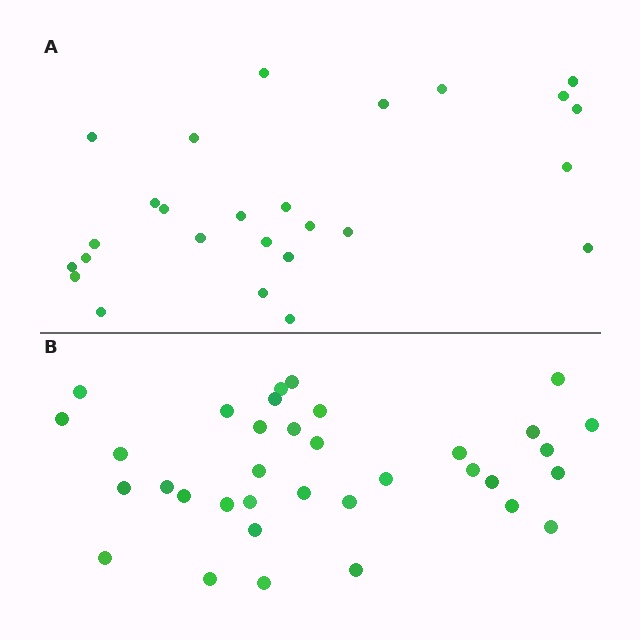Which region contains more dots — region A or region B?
Region B (the bottom region) has more dots.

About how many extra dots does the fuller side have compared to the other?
Region B has roughly 8 or so more dots than region A.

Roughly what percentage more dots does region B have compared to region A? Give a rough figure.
About 35% more.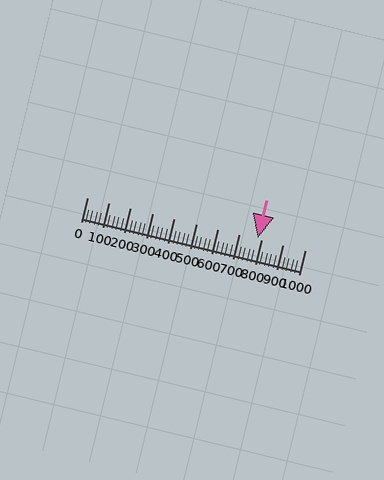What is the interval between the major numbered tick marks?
The major tick marks are spaced 100 units apart.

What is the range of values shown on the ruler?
The ruler shows values from 0 to 1000.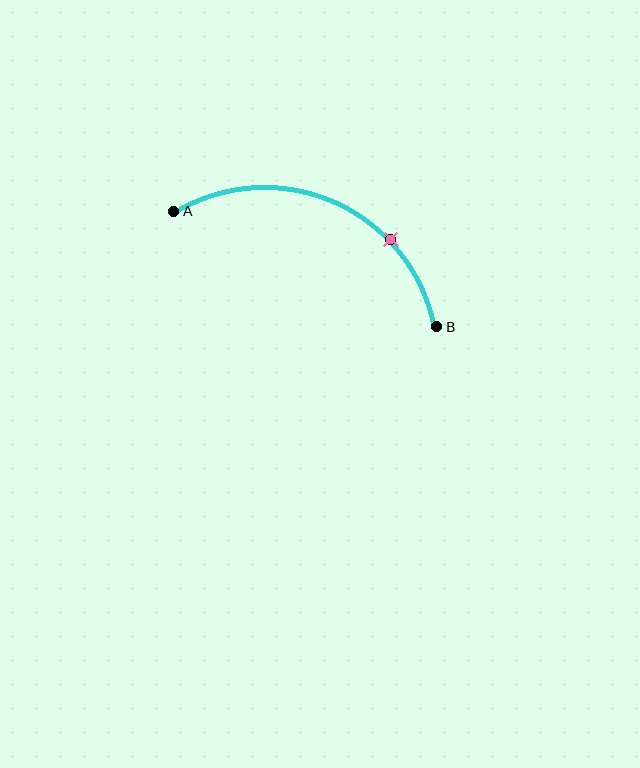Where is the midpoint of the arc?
The arc midpoint is the point on the curve farthest from the straight line joining A and B. It sits above that line.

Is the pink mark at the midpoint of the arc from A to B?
No. The pink mark lies on the arc but is closer to endpoint B. The arc midpoint would be at the point on the curve equidistant along the arc from both A and B.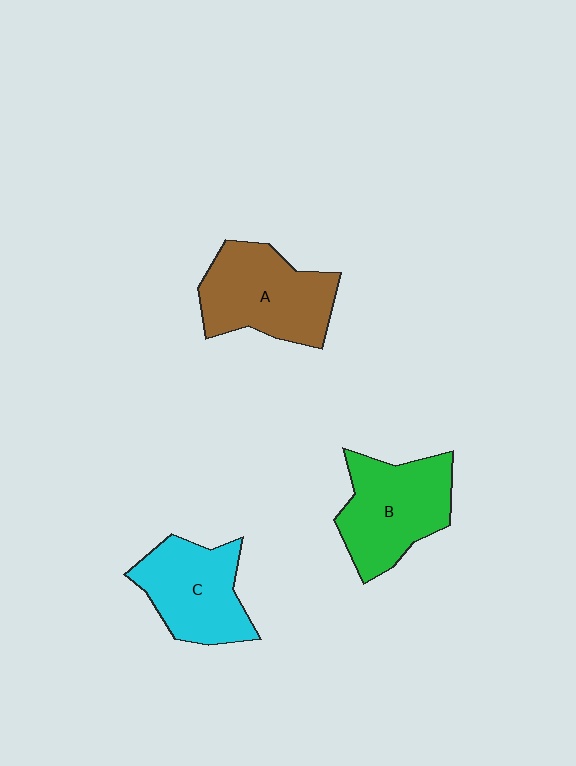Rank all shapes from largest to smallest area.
From largest to smallest: A (brown), B (green), C (cyan).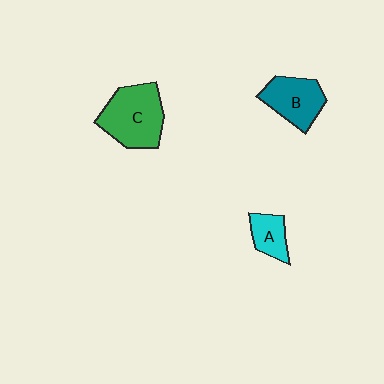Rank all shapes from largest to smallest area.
From largest to smallest: C (green), B (teal), A (cyan).